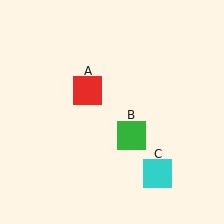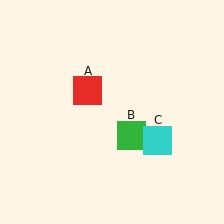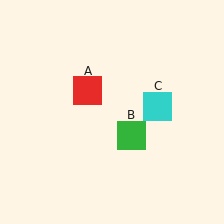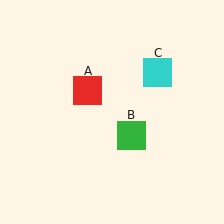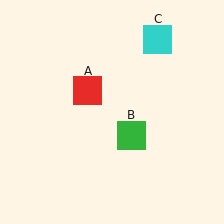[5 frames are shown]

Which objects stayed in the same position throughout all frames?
Red square (object A) and green square (object B) remained stationary.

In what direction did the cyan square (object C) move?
The cyan square (object C) moved up.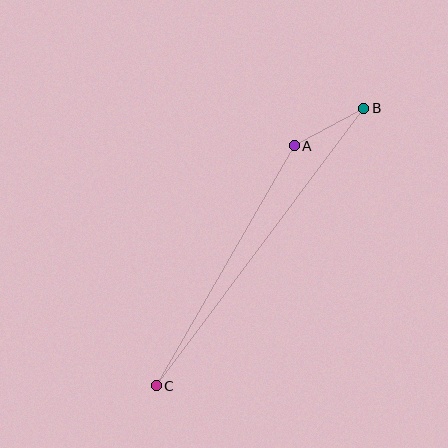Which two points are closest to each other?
Points A and B are closest to each other.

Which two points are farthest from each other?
Points B and C are farthest from each other.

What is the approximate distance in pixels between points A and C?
The distance between A and C is approximately 276 pixels.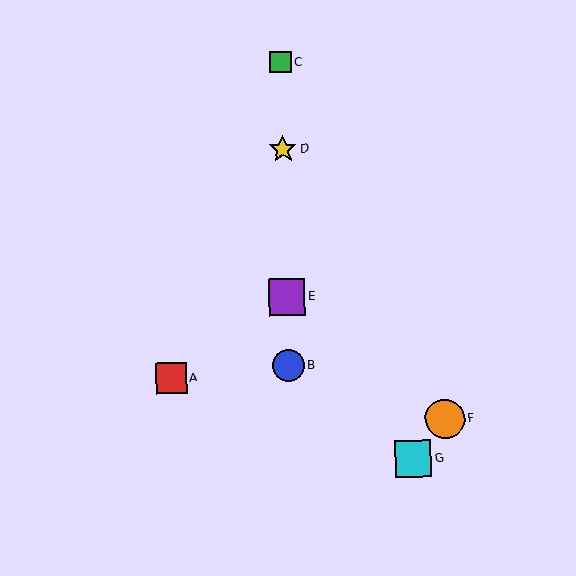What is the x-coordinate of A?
Object A is at x≈171.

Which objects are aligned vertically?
Objects B, C, D, E are aligned vertically.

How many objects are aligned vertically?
4 objects (B, C, D, E) are aligned vertically.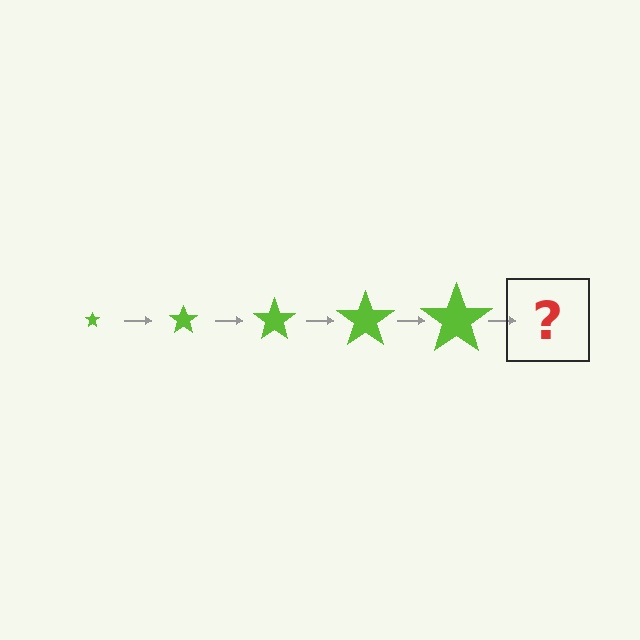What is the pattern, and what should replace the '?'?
The pattern is that the star gets progressively larger each step. The '?' should be a lime star, larger than the previous one.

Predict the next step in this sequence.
The next step is a lime star, larger than the previous one.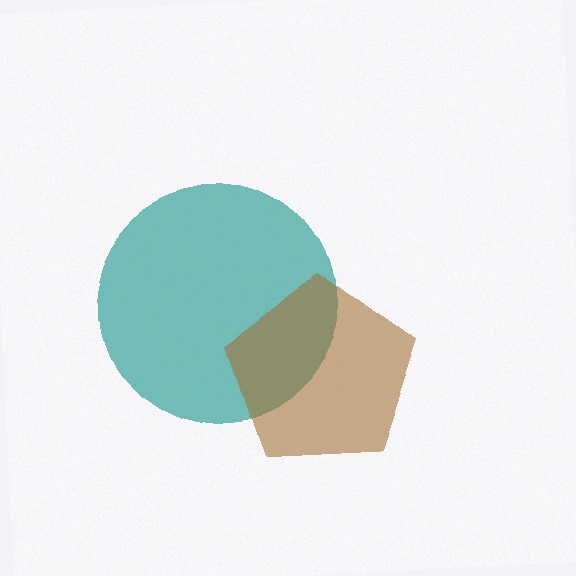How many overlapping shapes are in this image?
There are 2 overlapping shapes in the image.